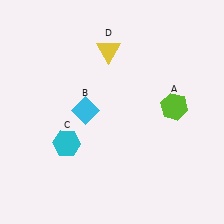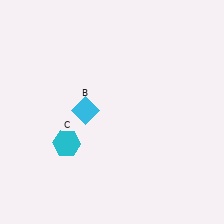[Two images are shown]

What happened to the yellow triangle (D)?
The yellow triangle (D) was removed in Image 2. It was in the top-left area of Image 1.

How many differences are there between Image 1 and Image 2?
There are 2 differences between the two images.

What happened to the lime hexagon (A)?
The lime hexagon (A) was removed in Image 2. It was in the top-right area of Image 1.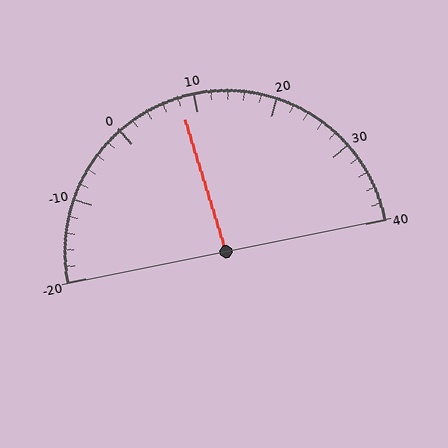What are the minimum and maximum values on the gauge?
The gauge ranges from -20 to 40.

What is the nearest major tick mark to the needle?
The nearest major tick mark is 10.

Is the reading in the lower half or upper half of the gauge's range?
The reading is in the lower half of the range (-20 to 40).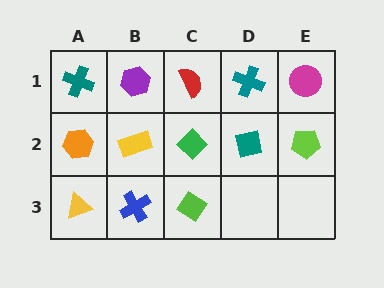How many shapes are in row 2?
5 shapes.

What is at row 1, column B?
A purple hexagon.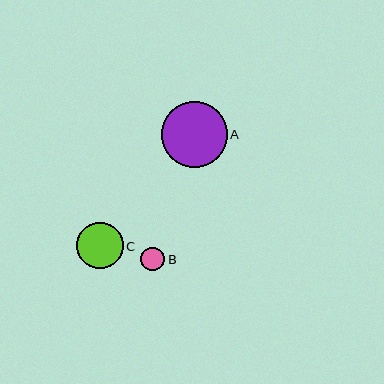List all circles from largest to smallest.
From largest to smallest: A, C, B.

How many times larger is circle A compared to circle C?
Circle A is approximately 1.4 times the size of circle C.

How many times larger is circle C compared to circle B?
Circle C is approximately 2.0 times the size of circle B.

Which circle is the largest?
Circle A is the largest with a size of approximately 66 pixels.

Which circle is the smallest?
Circle B is the smallest with a size of approximately 24 pixels.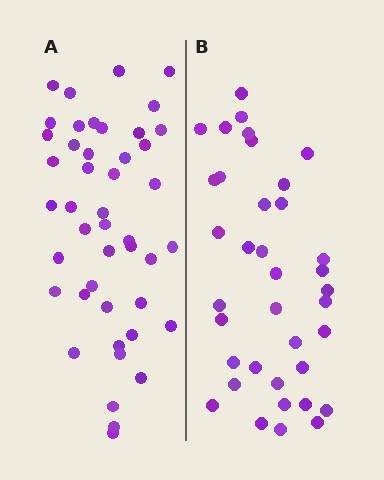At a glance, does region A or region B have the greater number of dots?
Region A (the left region) has more dots.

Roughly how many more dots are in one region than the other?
Region A has roughly 8 or so more dots than region B.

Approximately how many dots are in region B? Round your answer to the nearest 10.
About 40 dots. (The exact count is 37, which rounds to 40.)